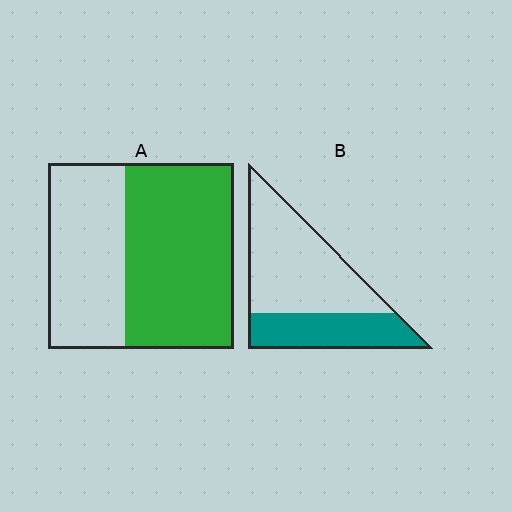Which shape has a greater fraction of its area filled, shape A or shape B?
Shape A.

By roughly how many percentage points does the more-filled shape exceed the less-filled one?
By roughly 25 percentage points (A over B).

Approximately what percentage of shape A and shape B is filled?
A is approximately 60% and B is approximately 35%.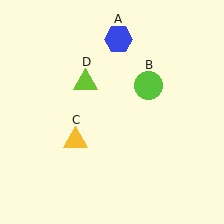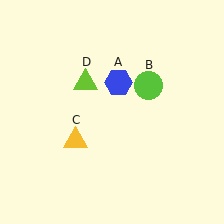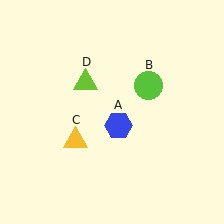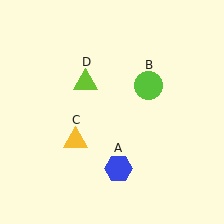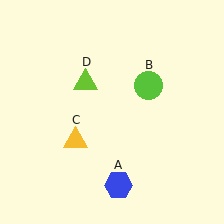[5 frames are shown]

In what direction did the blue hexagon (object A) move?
The blue hexagon (object A) moved down.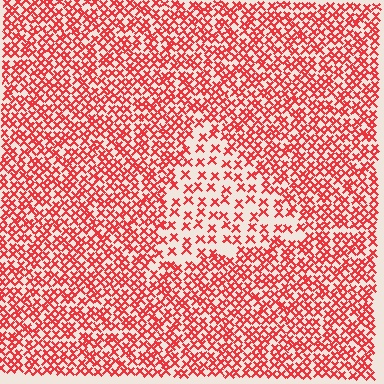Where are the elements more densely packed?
The elements are more densely packed outside the triangle boundary.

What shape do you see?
I see a triangle.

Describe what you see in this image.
The image contains small red elements arranged at two different densities. A triangle-shaped region is visible where the elements are less densely packed than the surrounding area.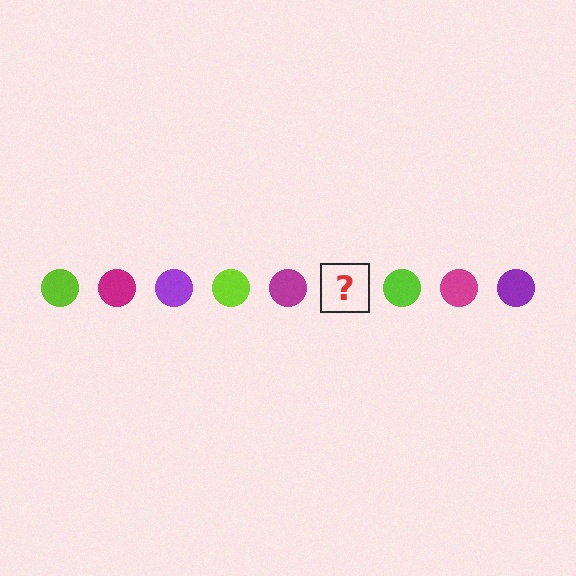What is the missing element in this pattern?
The missing element is a purple circle.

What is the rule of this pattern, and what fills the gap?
The rule is that the pattern cycles through lime, magenta, purple circles. The gap should be filled with a purple circle.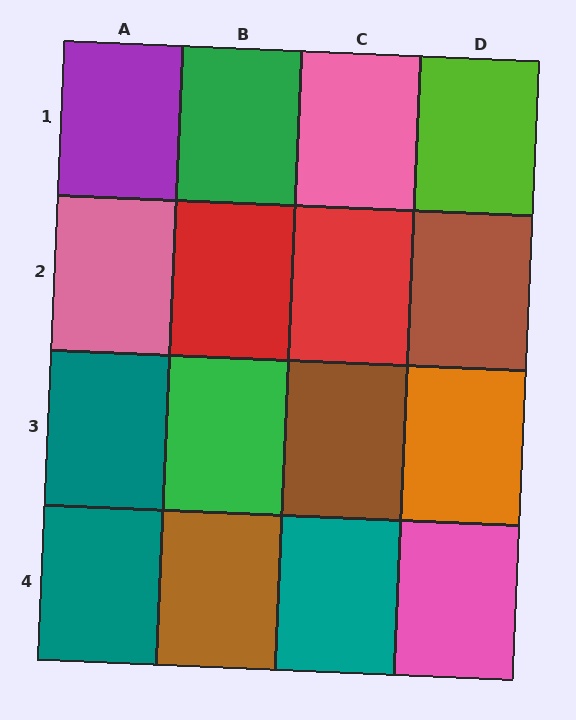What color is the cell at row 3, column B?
Green.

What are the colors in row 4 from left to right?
Teal, brown, teal, pink.